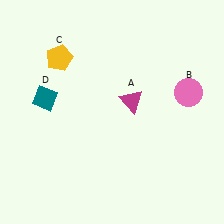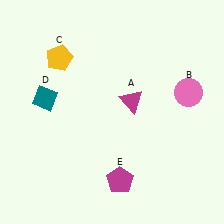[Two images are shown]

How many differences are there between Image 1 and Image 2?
There is 1 difference between the two images.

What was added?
A magenta pentagon (E) was added in Image 2.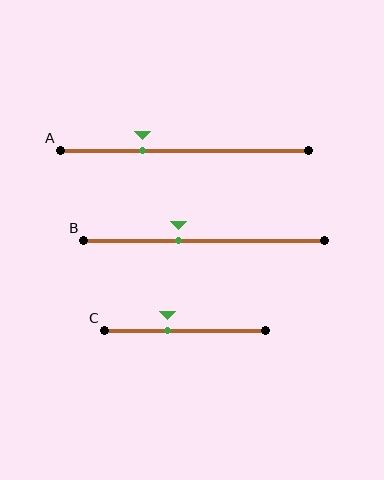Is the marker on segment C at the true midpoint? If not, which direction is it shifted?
No, the marker on segment C is shifted to the left by about 11% of the segment length.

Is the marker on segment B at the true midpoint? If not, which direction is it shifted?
No, the marker on segment B is shifted to the left by about 11% of the segment length.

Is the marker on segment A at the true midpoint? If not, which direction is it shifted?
No, the marker on segment A is shifted to the left by about 17% of the segment length.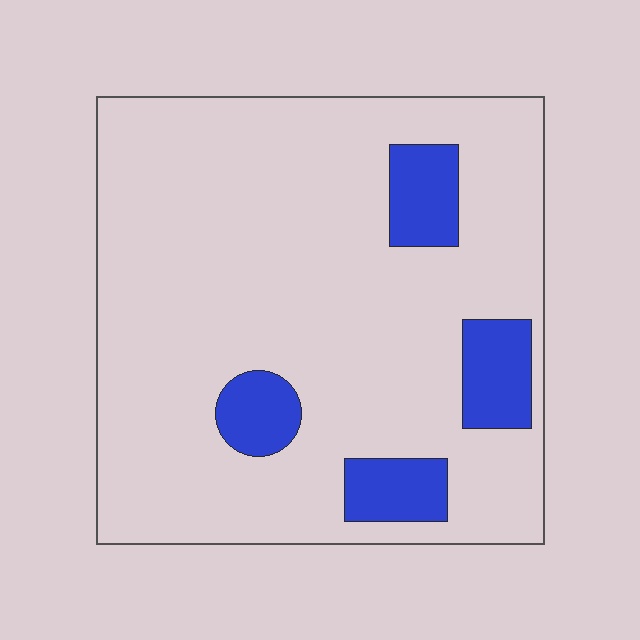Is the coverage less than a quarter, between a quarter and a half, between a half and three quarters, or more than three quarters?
Less than a quarter.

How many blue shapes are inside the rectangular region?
4.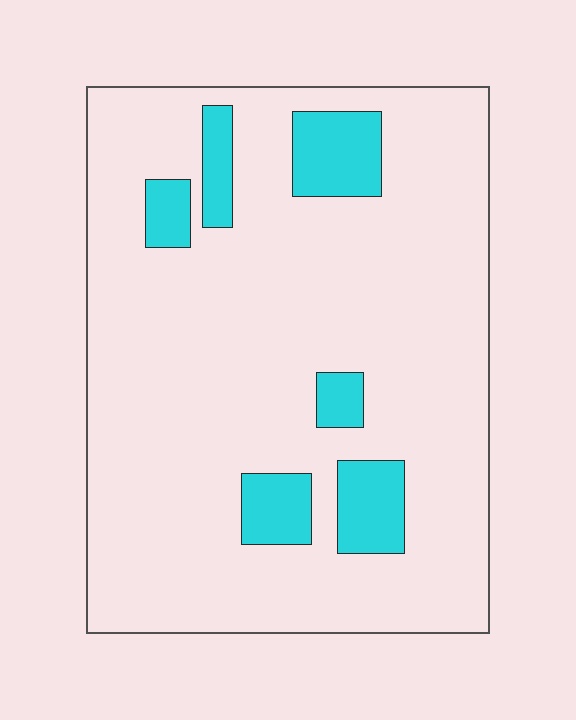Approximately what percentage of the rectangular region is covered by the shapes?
Approximately 15%.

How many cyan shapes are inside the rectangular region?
6.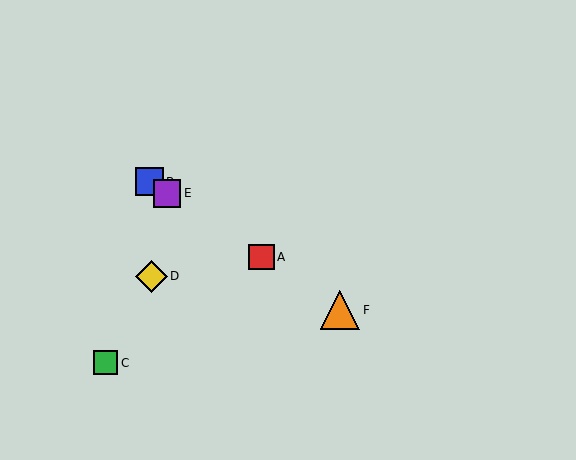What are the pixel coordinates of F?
Object F is at (340, 310).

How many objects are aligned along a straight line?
4 objects (A, B, E, F) are aligned along a straight line.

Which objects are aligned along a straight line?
Objects A, B, E, F are aligned along a straight line.